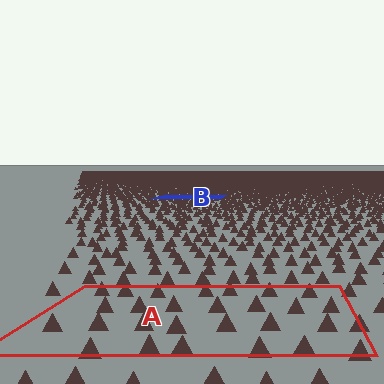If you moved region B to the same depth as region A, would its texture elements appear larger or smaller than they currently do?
They would appear larger. At a closer depth, the same texture elements are projected at a bigger on-screen size.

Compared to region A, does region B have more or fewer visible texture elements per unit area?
Region B has more texture elements per unit area — they are packed more densely because it is farther away.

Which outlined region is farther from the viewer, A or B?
Region B is farther from the viewer — the texture elements inside it appear smaller and more densely packed.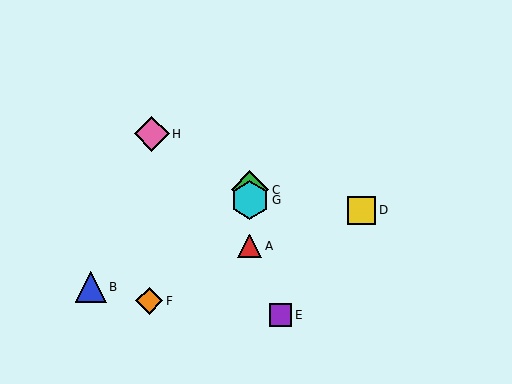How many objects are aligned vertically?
3 objects (A, C, G) are aligned vertically.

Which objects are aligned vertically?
Objects A, C, G are aligned vertically.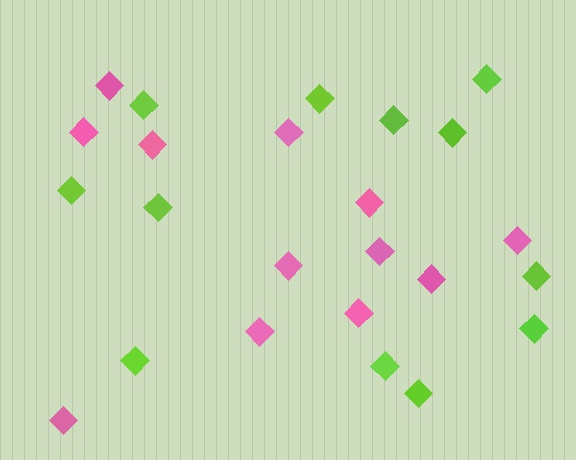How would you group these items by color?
There are 2 groups: one group of lime diamonds (12) and one group of pink diamonds (12).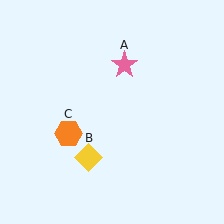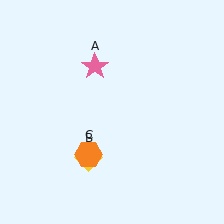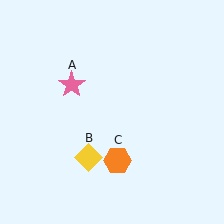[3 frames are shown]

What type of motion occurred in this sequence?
The pink star (object A), orange hexagon (object C) rotated counterclockwise around the center of the scene.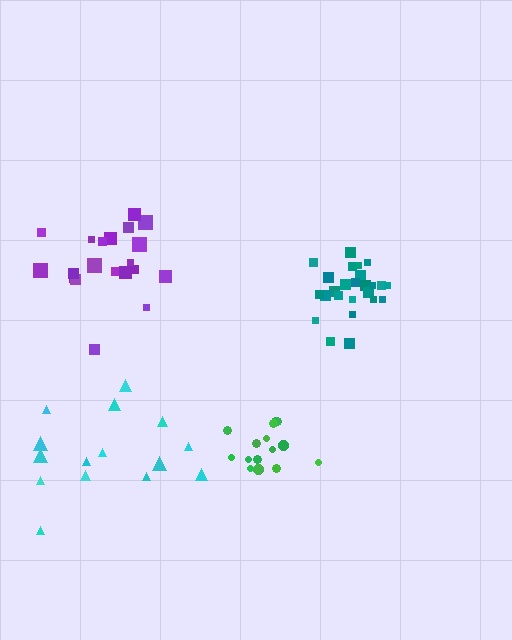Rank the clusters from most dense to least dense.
teal, green, purple, cyan.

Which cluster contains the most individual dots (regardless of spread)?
Teal (25).